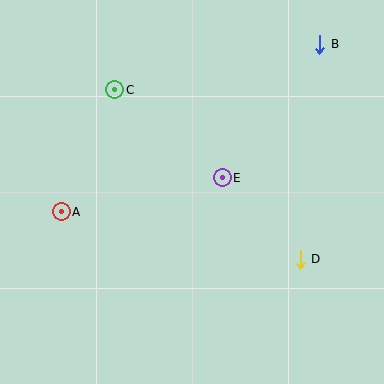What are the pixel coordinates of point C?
Point C is at (115, 90).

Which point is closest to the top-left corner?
Point C is closest to the top-left corner.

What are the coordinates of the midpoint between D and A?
The midpoint between D and A is at (181, 236).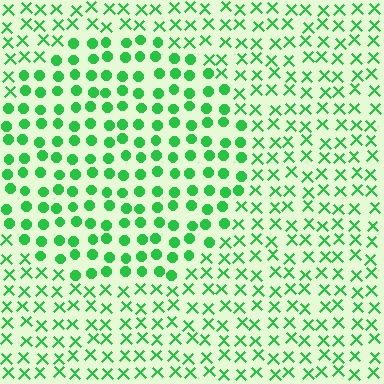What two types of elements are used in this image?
The image uses circles inside the circle region and X marks outside it.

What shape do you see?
I see a circle.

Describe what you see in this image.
The image is filled with small green elements arranged in a uniform grid. A circle-shaped region contains circles, while the surrounding area contains X marks. The boundary is defined purely by the change in element shape.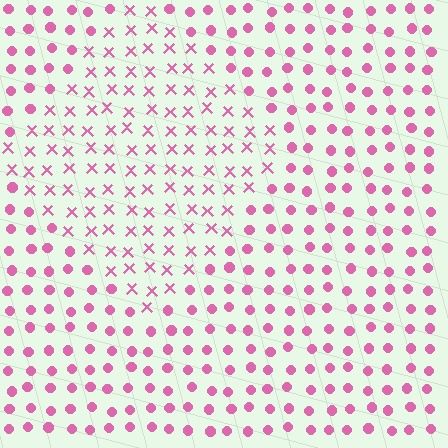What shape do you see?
I see a diamond.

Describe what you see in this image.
The image is filled with small pink elements arranged in a uniform grid. A diamond-shaped region contains X marks, while the surrounding area contains circles. The boundary is defined purely by the change in element shape.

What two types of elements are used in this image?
The image uses X marks inside the diamond region and circles outside it.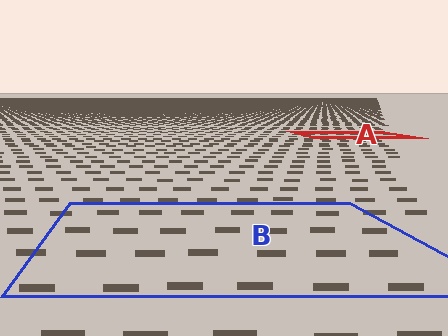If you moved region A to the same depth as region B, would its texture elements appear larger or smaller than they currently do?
They would appear larger. At a closer depth, the same texture elements are projected at a bigger on-screen size.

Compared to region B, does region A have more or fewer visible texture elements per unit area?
Region A has more texture elements per unit area — they are packed more densely because it is farther away.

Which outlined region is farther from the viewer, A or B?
Region A is farther from the viewer — the texture elements inside it appear smaller and more densely packed.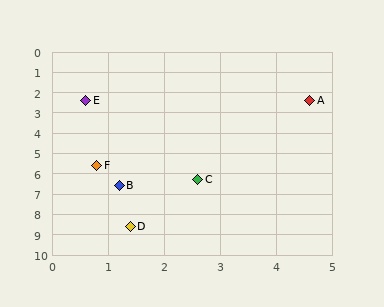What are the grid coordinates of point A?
Point A is at approximately (4.6, 2.4).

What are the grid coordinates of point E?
Point E is at approximately (0.6, 2.4).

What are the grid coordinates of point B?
Point B is at approximately (1.2, 6.6).